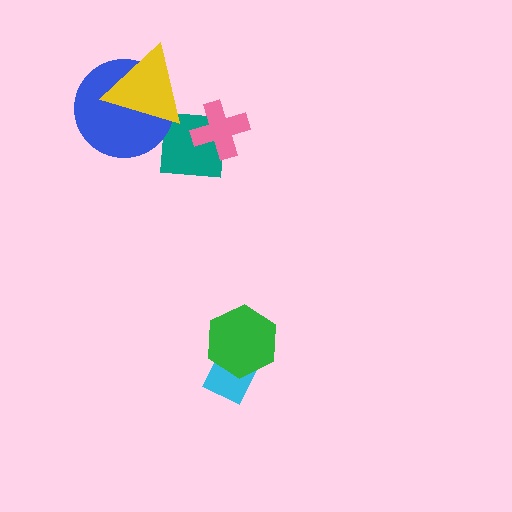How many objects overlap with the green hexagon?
1 object overlaps with the green hexagon.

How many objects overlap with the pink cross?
1 object overlaps with the pink cross.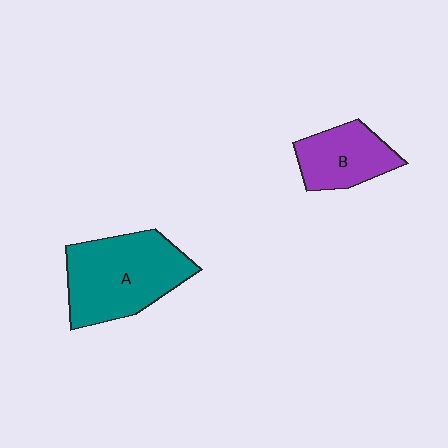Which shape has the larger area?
Shape A (teal).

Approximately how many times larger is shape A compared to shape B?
Approximately 1.7 times.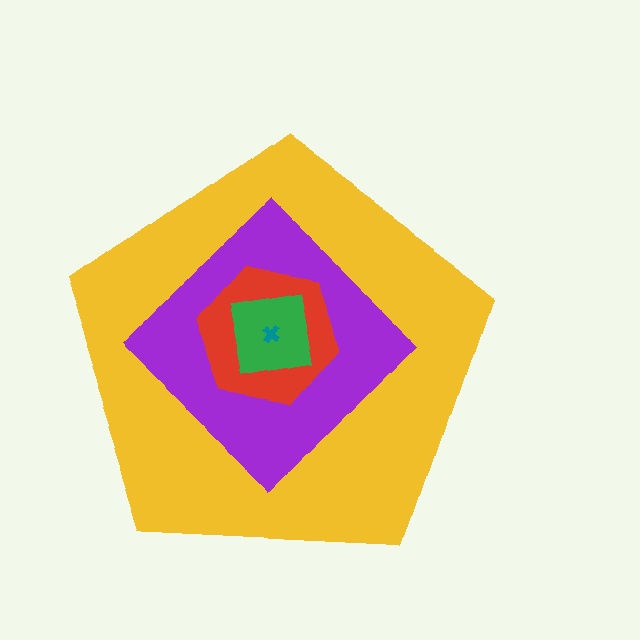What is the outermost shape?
The yellow pentagon.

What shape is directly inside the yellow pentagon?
The purple diamond.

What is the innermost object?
The teal cross.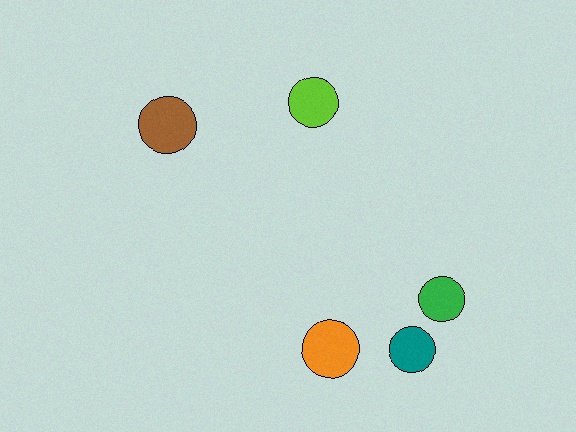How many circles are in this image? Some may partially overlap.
There are 5 circles.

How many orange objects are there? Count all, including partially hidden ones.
There is 1 orange object.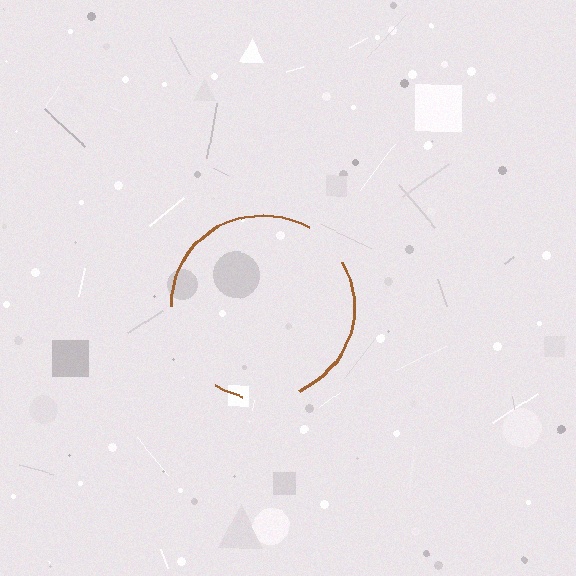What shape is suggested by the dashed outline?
The dashed outline suggests a circle.